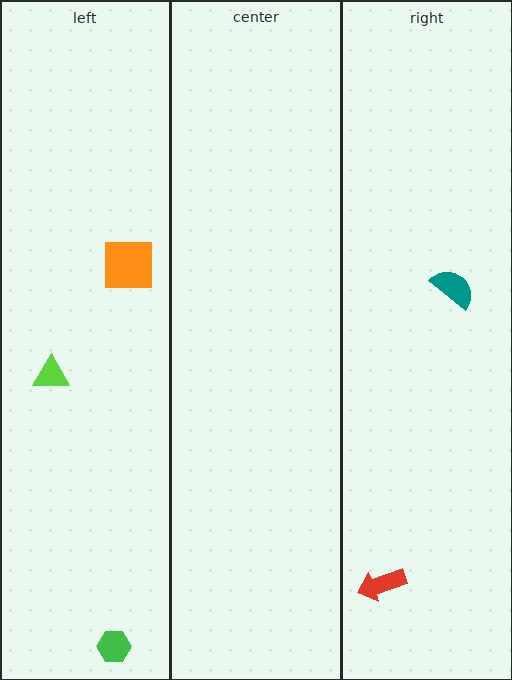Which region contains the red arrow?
The right region.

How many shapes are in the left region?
3.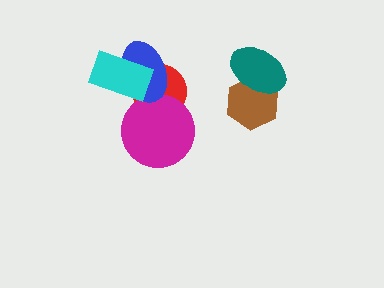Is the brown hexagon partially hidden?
Yes, it is partially covered by another shape.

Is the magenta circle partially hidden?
Yes, it is partially covered by another shape.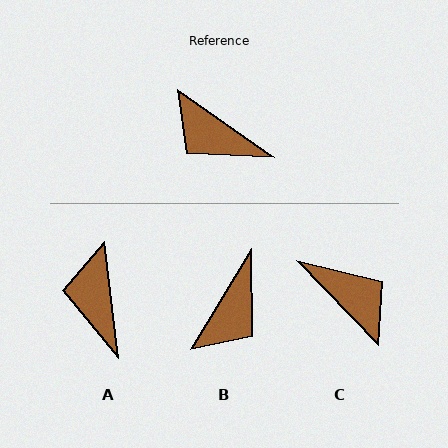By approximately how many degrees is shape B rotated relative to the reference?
Approximately 94 degrees counter-clockwise.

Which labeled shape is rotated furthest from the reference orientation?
C, about 169 degrees away.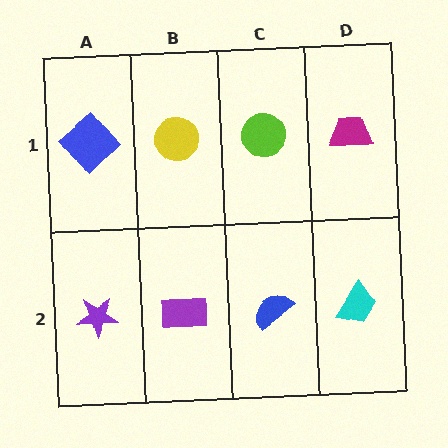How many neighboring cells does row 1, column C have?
3.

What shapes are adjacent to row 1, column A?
A purple star (row 2, column A), a yellow circle (row 1, column B).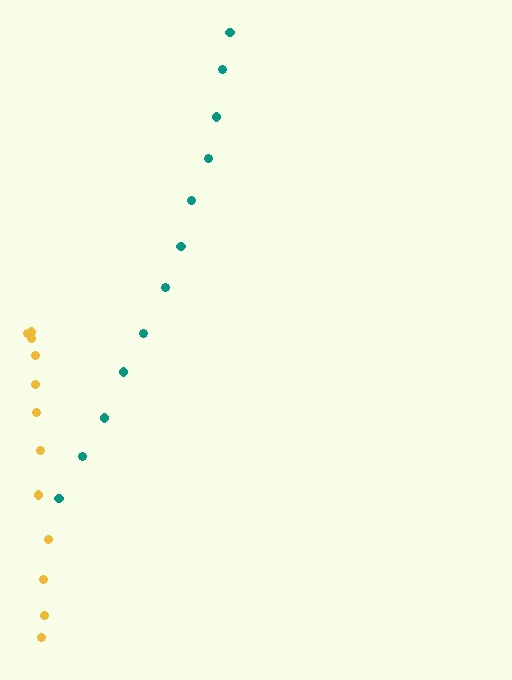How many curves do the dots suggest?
There are 2 distinct paths.